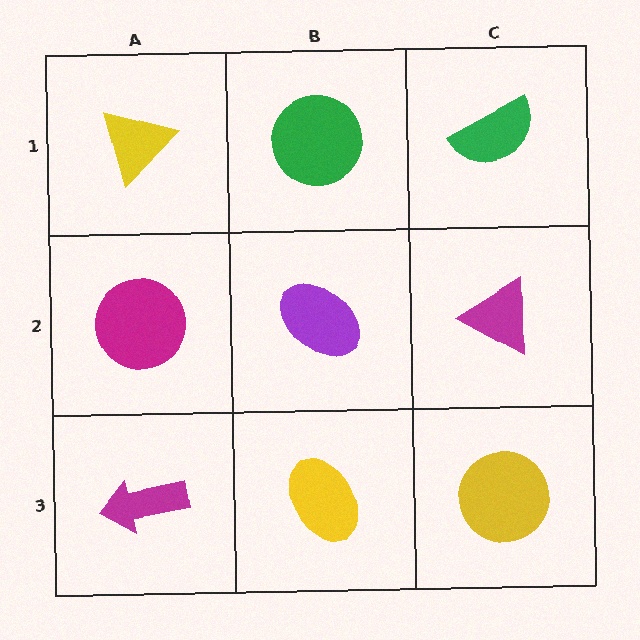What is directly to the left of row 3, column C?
A yellow ellipse.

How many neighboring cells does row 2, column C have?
3.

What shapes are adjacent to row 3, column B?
A purple ellipse (row 2, column B), a magenta arrow (row 3, column A), a yellow circle (row 3, column C).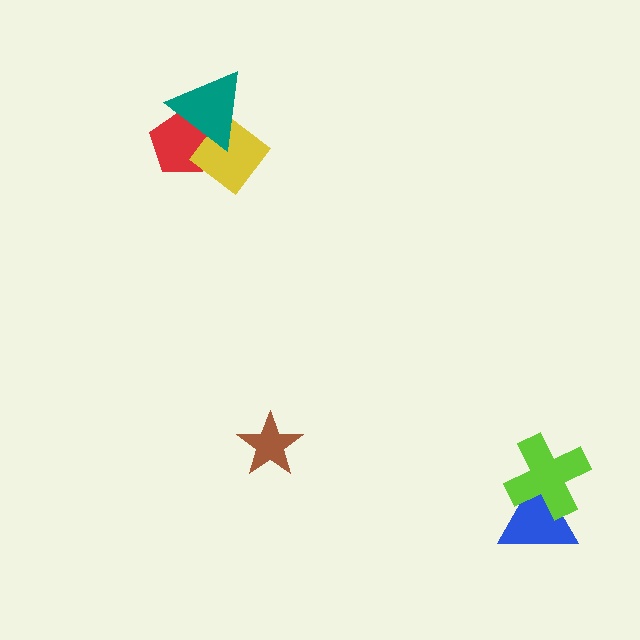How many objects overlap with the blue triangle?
1 object overlaps with the blue triangle.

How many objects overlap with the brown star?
0 objects overlap with the brown star.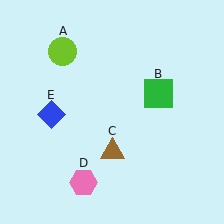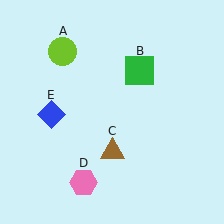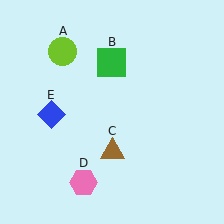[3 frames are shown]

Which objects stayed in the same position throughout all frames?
Lime circle (object A) and brown triangle (object C) and pink hexagon (object D) and blue diamond (object E) remained stationary.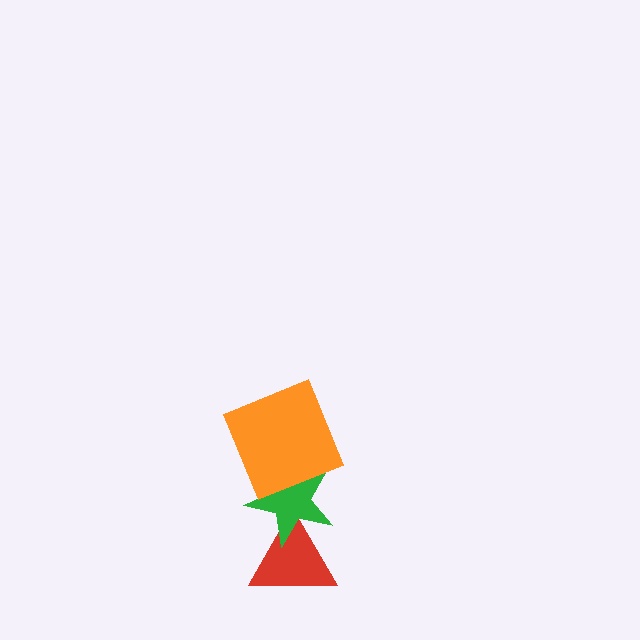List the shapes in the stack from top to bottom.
From top to bottom: the orange square, the green star, the red triangle.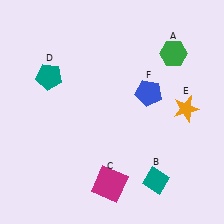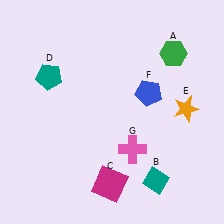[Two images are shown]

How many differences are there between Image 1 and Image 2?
There is 1 difference between the two images.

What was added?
A pink cross (G) was added in Image 2.